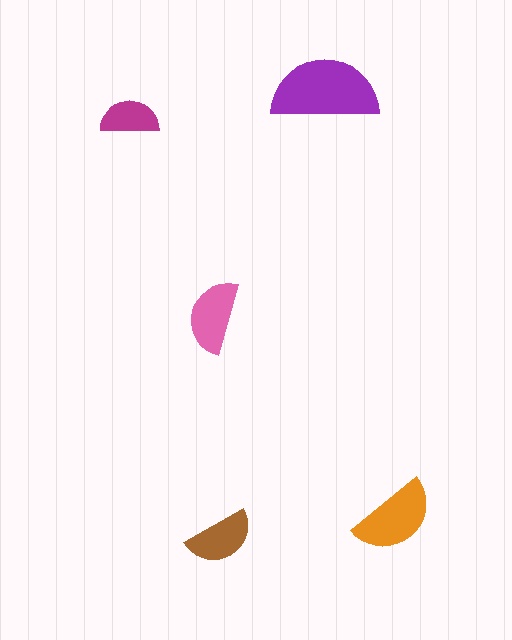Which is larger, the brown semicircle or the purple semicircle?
The purple one.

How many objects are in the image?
There are 5 objects in the image.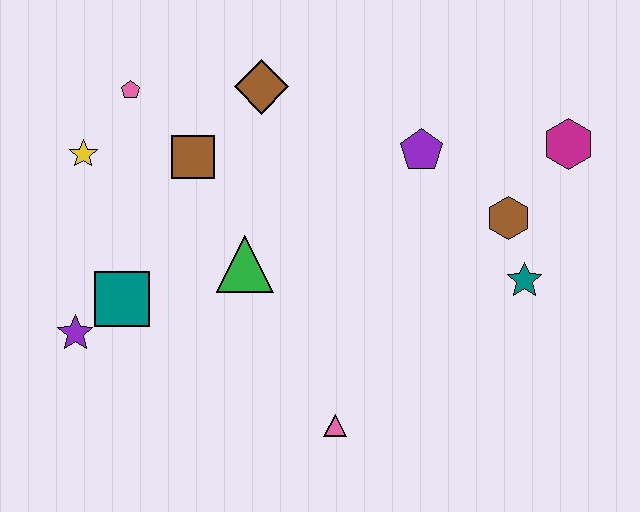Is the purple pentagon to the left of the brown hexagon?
Yes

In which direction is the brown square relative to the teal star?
The brown square is to the left of the teal star.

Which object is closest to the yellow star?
The pink pentagon is closest to the yellow star.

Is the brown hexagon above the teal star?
Yes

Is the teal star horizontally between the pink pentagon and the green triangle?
No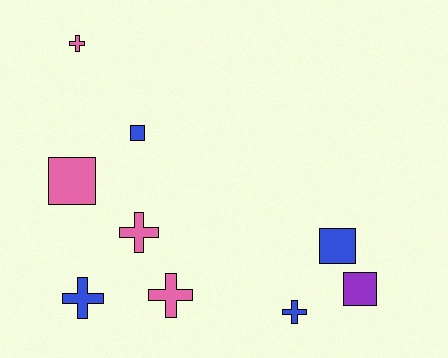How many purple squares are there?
There is 1 purple square.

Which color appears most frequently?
Pink, with 4 objects.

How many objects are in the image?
There are 9 objects.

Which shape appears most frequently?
Cross, with 5 objects.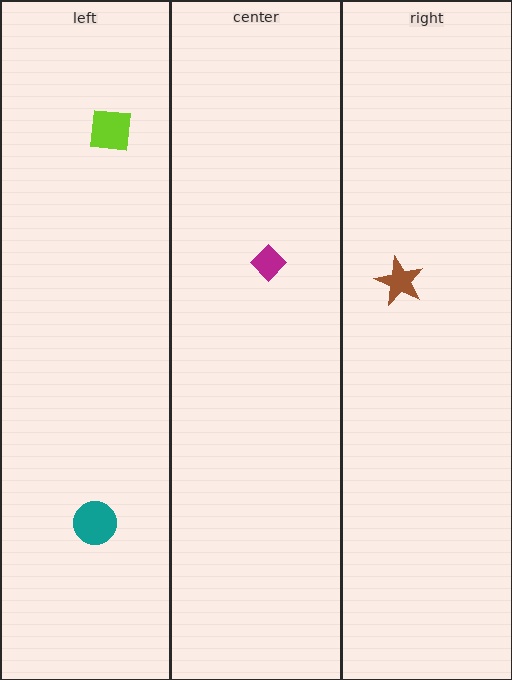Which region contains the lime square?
The left region.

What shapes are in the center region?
The magenta diamond.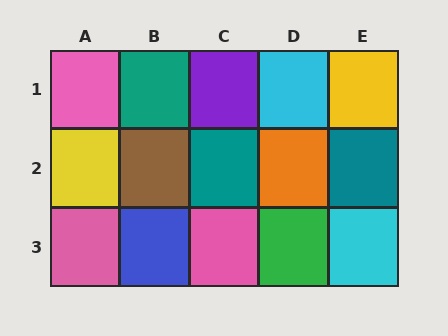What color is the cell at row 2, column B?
Brown.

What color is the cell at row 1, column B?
Teal.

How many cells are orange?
1 cell is orange.